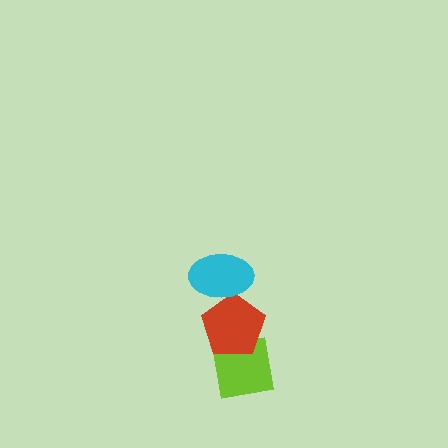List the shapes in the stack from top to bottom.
From top to bottom: the cyan ellipse, the red pentagon, the lime square.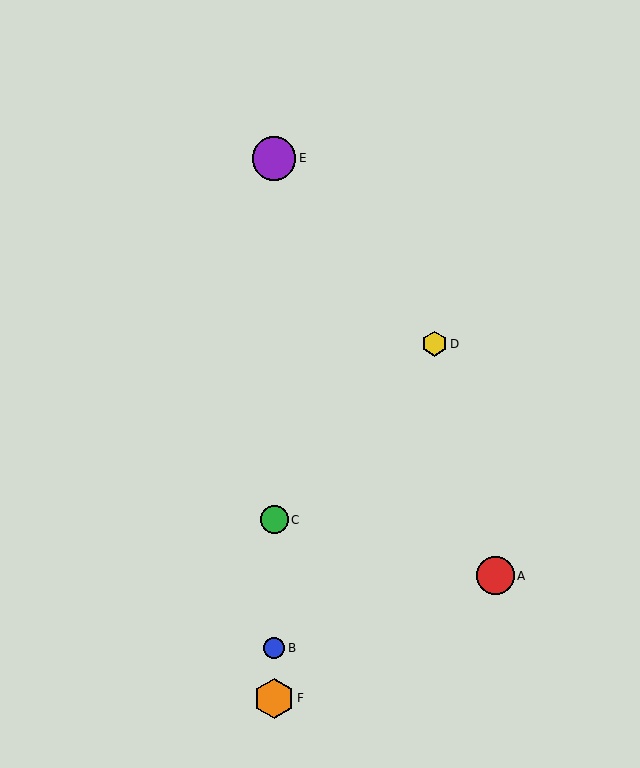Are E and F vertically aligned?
Yes, both are at x≈274.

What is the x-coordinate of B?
Object B is at x≈274.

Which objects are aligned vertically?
Objects B, C, E, F are aligned vertically.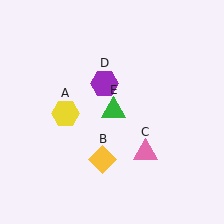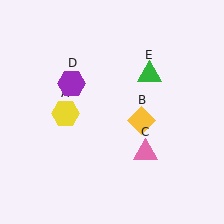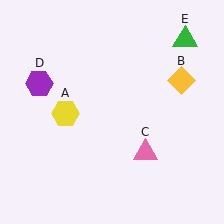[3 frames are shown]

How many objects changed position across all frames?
3 objects changed position: yellow diamond (object B), purple hexagon (object D), green triangle (object E).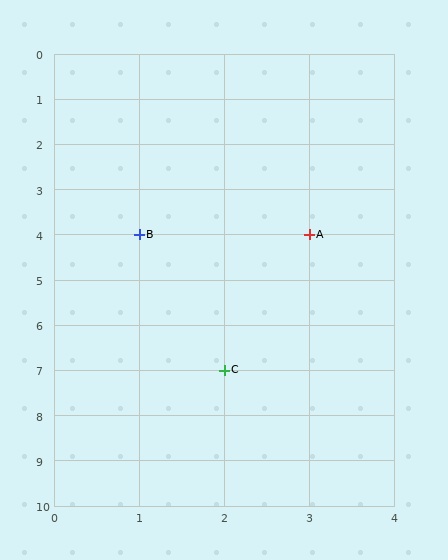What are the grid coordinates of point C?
Point C is at grid coordinates (2, 7).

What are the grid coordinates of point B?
Point B is at grid coordinates (1, 4).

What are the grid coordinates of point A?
Point A is at grid coordinates (3, 4).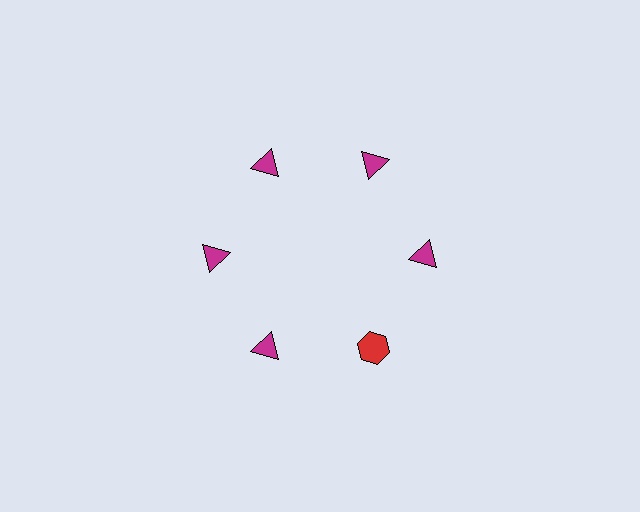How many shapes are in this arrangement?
There are 6 shapes arranged in a ring pattern.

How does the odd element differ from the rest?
It differs in both color (red instead of magenta) and shape (hexagon instead of triangle).